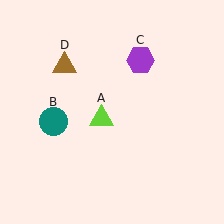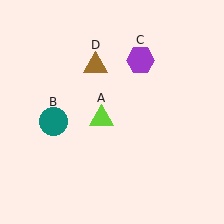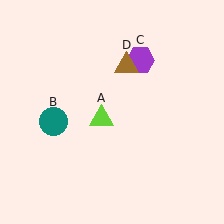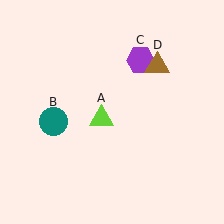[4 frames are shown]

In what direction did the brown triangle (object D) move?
The brown triangle (object D) moved right.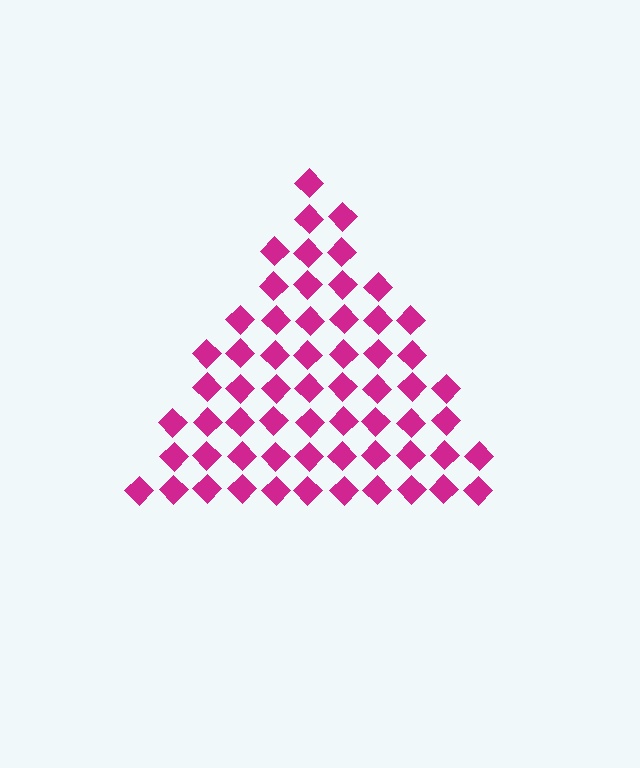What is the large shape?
The large shape is a triangle.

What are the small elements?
The small elements are diamonds.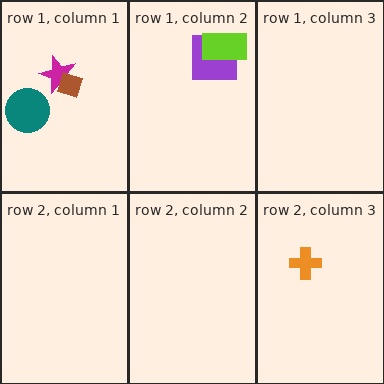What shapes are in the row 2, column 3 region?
The orange cross.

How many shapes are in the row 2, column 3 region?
1.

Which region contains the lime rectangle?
The row 1, column 2 region.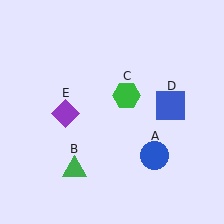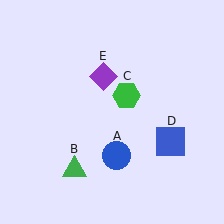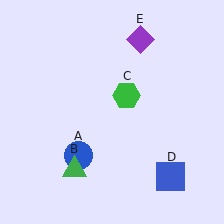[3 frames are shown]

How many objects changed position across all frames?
3 objects changed position: blue circle (object A), blue square (object D), purple diamond (object E).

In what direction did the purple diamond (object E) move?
The purple diamond (object E) moved up and to the right.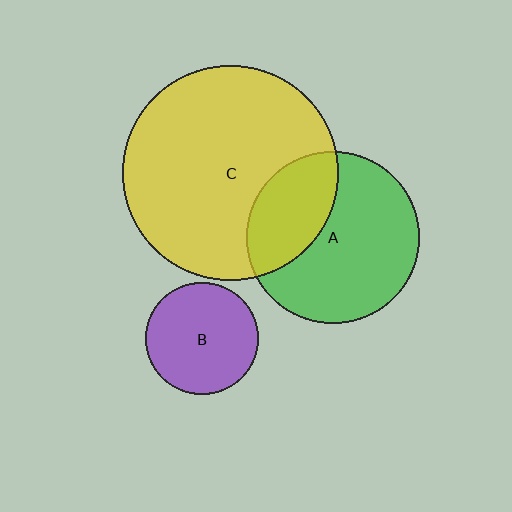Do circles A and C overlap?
Yes.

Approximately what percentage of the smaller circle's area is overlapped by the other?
Approximately 35%.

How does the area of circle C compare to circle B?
Approximately 3.7 times.